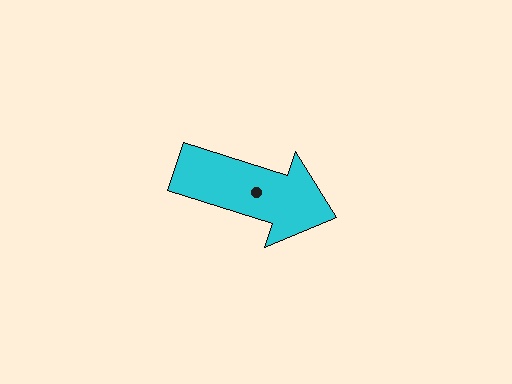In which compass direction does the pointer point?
East.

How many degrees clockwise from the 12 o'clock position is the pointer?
Approximately 108 degrees.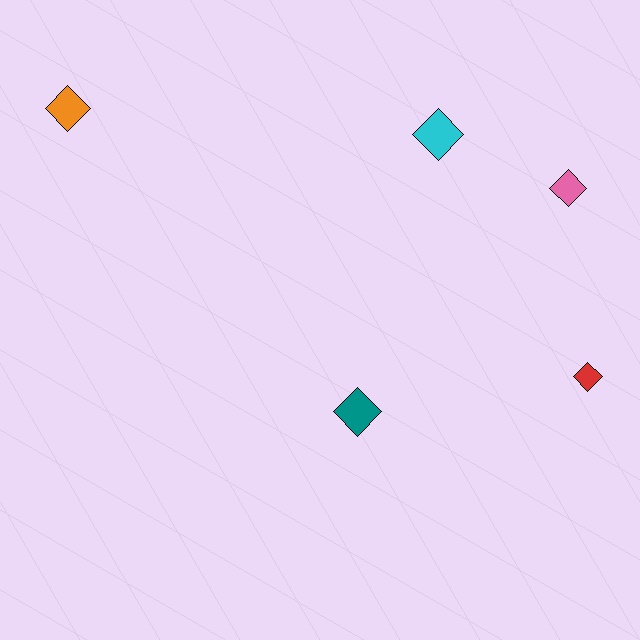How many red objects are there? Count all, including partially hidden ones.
There is 1 red object.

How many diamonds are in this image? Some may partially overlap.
There are 5 diamonds.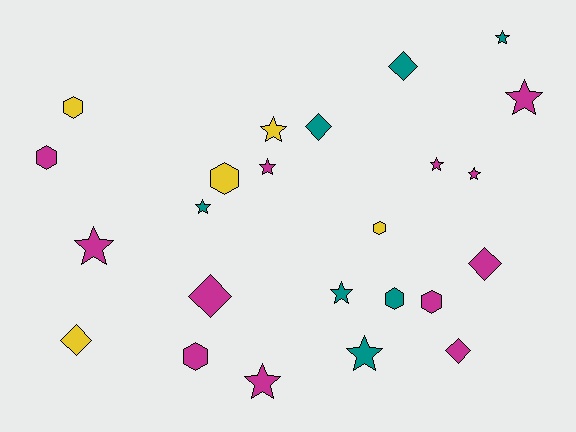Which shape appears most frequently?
Star, with 11 objects.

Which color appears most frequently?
Magenta, with 12 objects.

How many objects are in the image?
There are 24 objects.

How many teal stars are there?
There are 4 teal stars.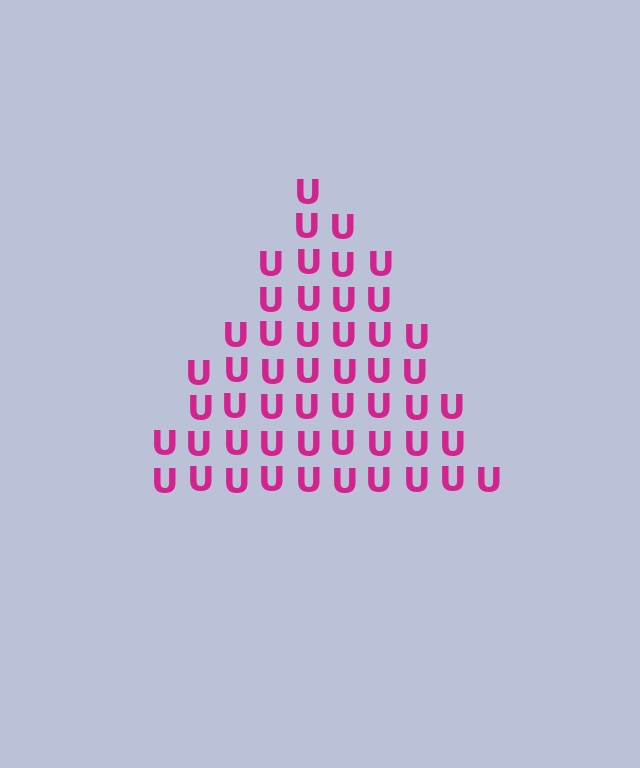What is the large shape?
The large shape is a triangle.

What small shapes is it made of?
It is made of small letter U's.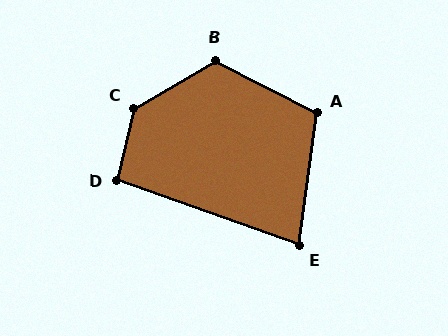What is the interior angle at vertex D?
Approximately 96 degrees (obtuse).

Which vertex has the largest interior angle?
C, at approximately 134 degrees.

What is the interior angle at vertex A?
Approximately 110 degrees (obtuse).